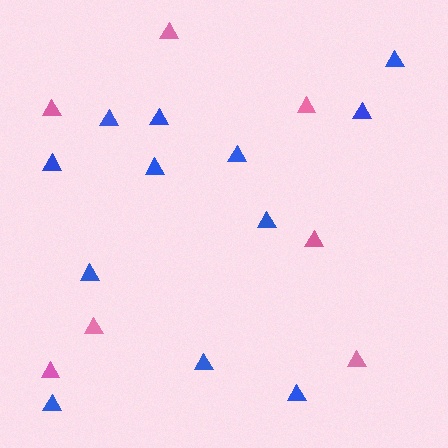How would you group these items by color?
There are 2 groups: one group of blue triangles (12) and one group of pink triangles (7).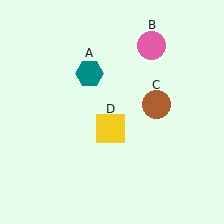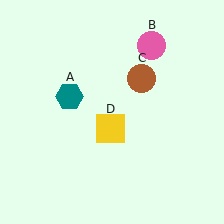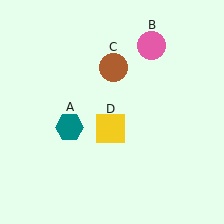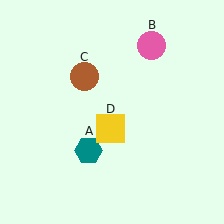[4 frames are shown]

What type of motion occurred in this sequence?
The teal hexagon (object A), brown circle (object C) rotated counterclockwise around the center of the scene.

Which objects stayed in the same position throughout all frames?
Pink circle (object B) and yellow square (object D) remained stationary.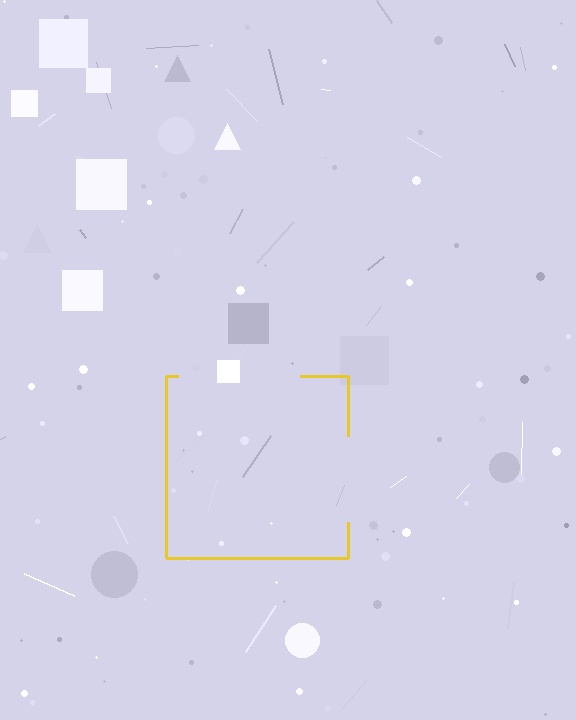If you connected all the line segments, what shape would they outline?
They would outline a square.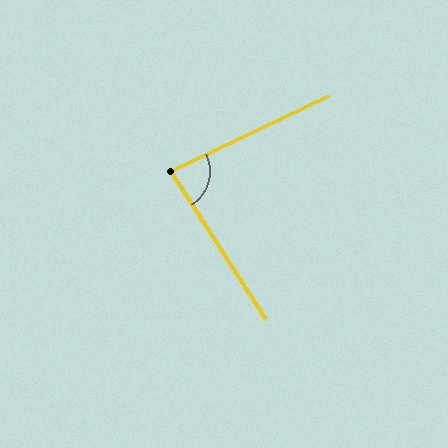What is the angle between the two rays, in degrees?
Approximately 83 degrees.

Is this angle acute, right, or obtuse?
It is acute.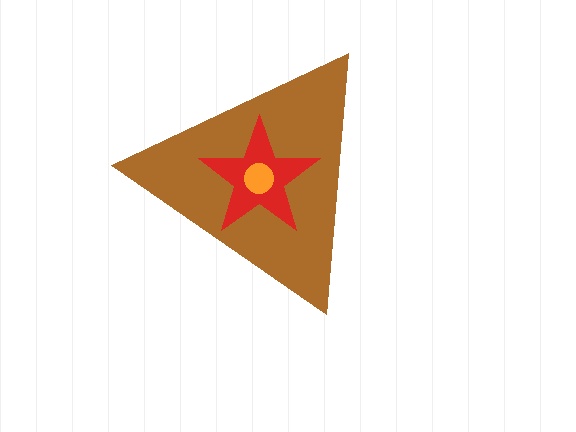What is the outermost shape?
The brown triangle.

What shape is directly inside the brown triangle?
The red star.